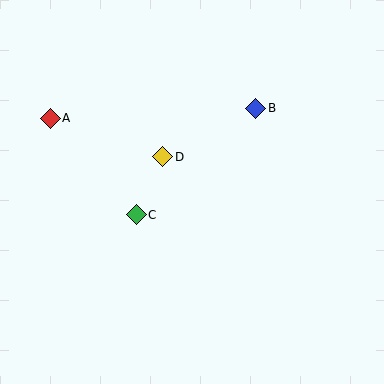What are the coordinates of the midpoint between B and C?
The midpoint between B and C is at (196, 161).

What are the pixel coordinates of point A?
Point A is at (50, 118).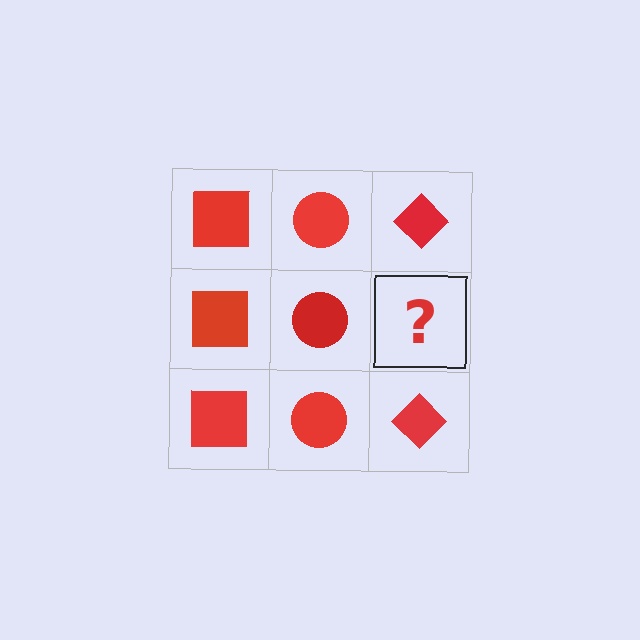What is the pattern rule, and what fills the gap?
The rule is that each column has a consistent shape. The gap should be filled with a red diamond.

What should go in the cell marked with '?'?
The missing cell should contain a red diamond.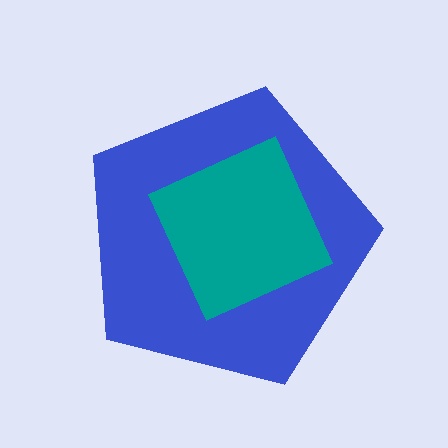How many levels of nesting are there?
2.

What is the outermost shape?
The blue pentagon.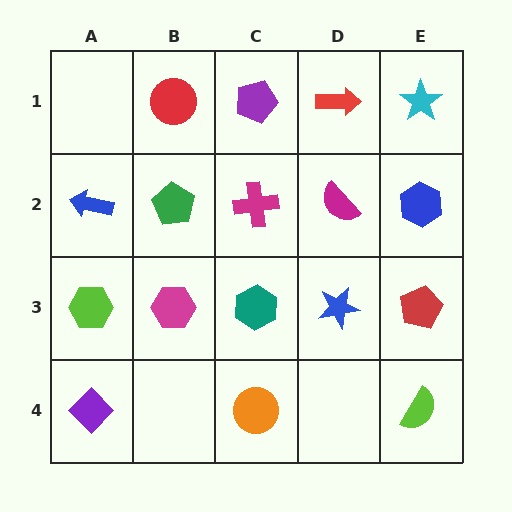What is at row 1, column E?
A cyan star.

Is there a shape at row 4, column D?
No, that cell is empty.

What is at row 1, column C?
A purple pentagon.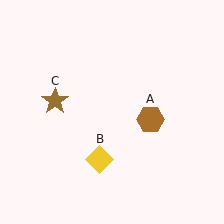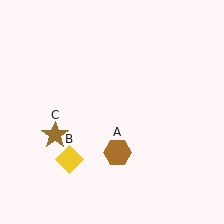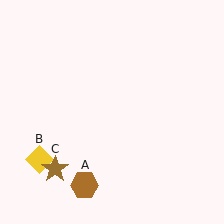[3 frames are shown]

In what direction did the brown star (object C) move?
The brown star (object C) moved down.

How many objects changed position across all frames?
3 objects changed position: brown hexagon (object A), yellow diamond (object B), brown star (object C).